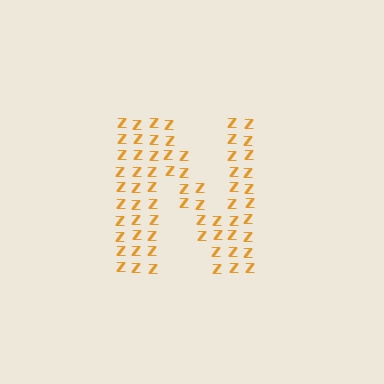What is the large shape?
The large shape is the letter N.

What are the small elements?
The small elements are letter Z's.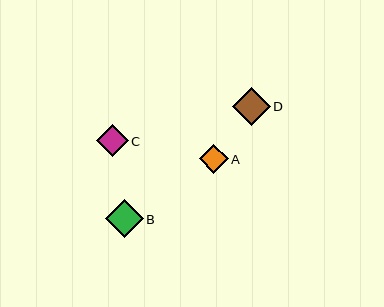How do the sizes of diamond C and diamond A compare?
Diamond C and diamond A are approximately the same size.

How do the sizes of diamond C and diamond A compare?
Diamond C and diamond A are approximately the same size.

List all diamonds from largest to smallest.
From largest to smallest: B, D, C, A.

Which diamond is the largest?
Diamond B is the largest with a size of approximately 38 pixels.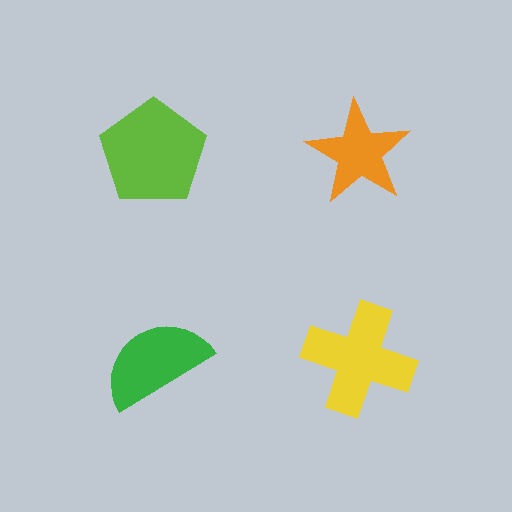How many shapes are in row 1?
2 shapes.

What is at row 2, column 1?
A green semicircle.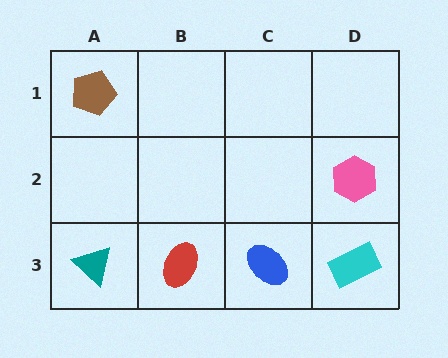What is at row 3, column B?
A red ellipse.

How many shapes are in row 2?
1 shape.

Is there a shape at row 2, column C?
No, that cell is empty.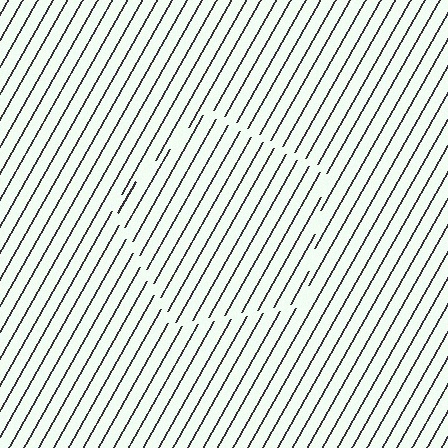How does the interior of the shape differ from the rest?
The interior of the shape contains the same grating, shifted by half a period — the contour is defined by the phase discontinuity where line-ends from the inner and outer gratings abut.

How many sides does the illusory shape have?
5 sides — the line-ends trace a pentagon.